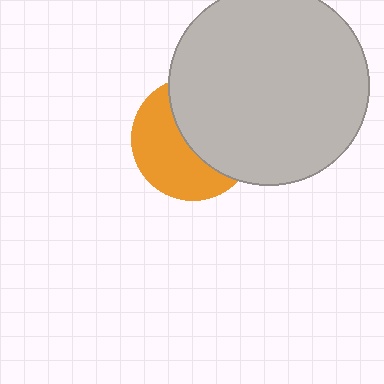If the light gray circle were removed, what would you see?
You would see the complete orange circle.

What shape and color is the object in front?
The object in front is a light gray circle.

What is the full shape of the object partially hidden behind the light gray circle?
The partially hidden object is an orange circle.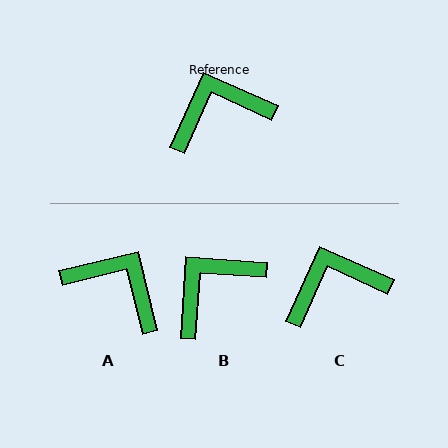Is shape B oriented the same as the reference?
No, it is off by about 20 degrees.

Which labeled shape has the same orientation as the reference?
C.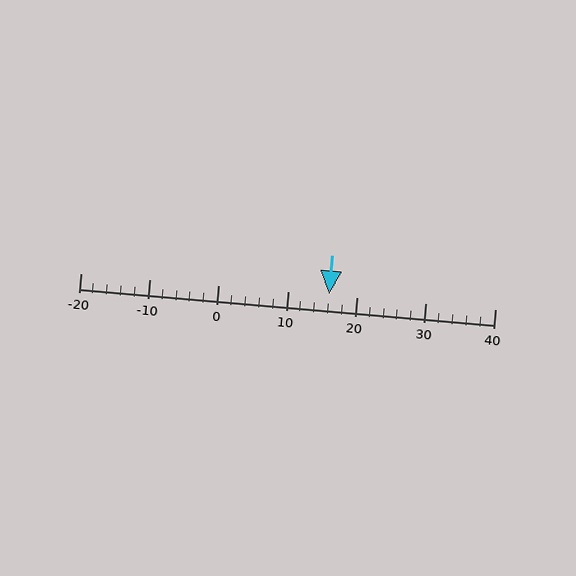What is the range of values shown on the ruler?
The ruler shows values from -20 to 40.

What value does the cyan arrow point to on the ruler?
The cyan arrow points to approximately 16.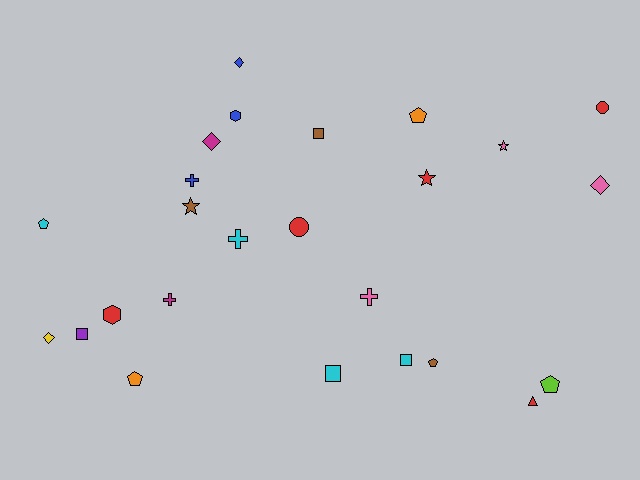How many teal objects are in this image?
There are no teal objects.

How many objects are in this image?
There are 25 objects.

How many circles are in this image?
There are 2 circles.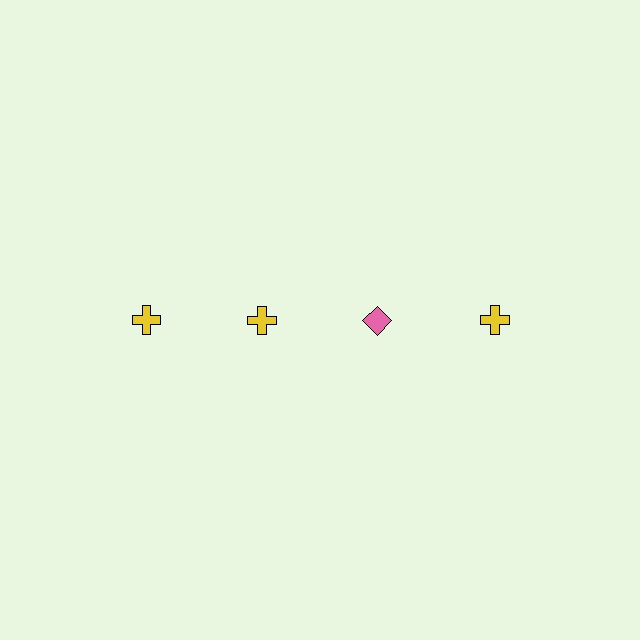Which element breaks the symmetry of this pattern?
The pink diamond in the top row, center column breaks the symmetry. All other shapes are yellow crosses.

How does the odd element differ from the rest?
It differs in both color (pink instead of yellow) and shape (diamond instead of cross).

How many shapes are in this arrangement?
There are 4 shapes arranged in a grid pattern.